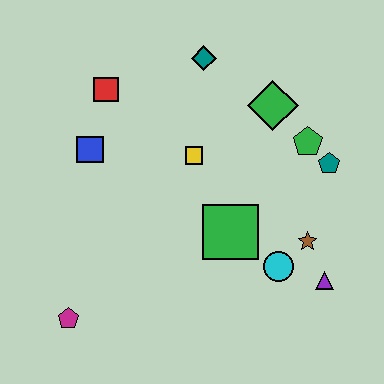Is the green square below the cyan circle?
No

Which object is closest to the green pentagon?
The teal pentagon is closest to the green pentagon.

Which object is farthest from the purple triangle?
The red square is farthest from the purple triangle.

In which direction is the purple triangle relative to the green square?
The purple triangle is to the right of the green square.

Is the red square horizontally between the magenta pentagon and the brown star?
Yes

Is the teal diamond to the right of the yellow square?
Yes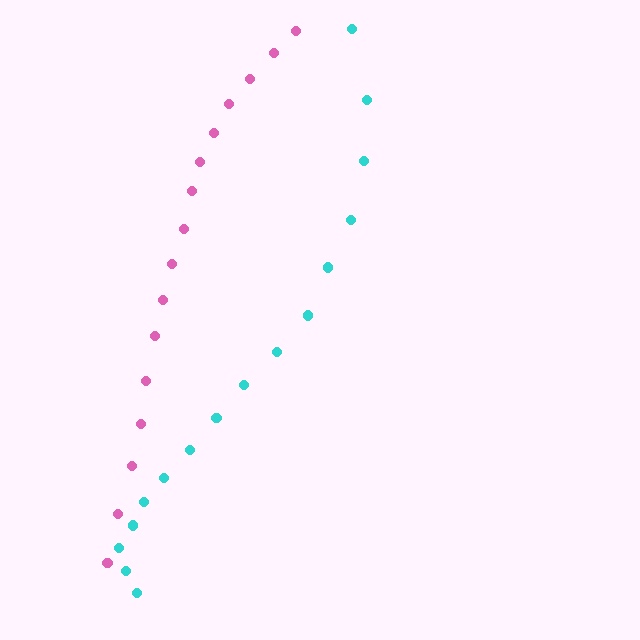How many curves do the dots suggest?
There are 2 distinct paths.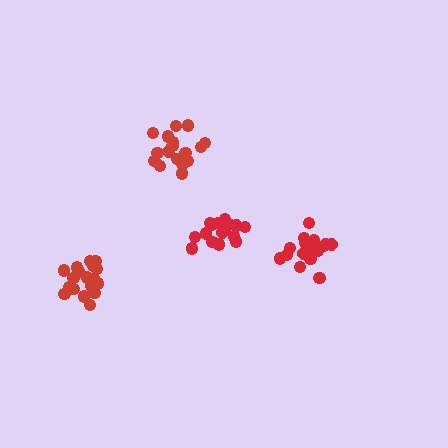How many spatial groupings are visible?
There are 4 spatial groupings.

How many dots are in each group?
Group 1: 18 dots, Group 2: 17 dots, Group 3: 17 dots, Group 4: 17 dots (69 total).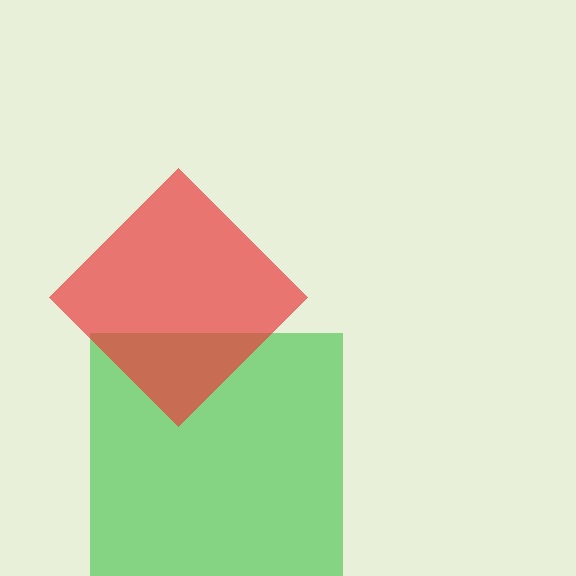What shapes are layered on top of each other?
The layered shapes are: a green square, a red diamond.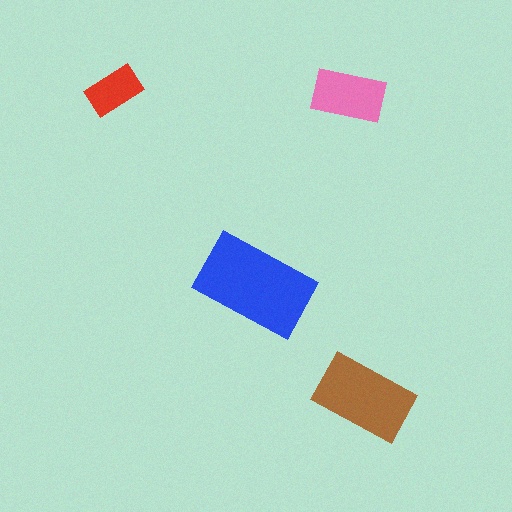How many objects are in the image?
There are 4 objects in the image.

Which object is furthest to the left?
The red rectangle is leftmost.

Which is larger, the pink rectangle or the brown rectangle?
The brown one.